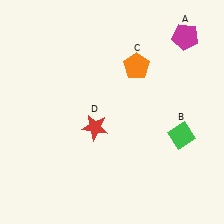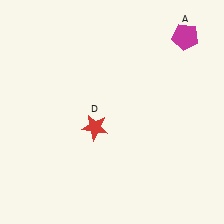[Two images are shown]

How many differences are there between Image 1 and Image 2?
There are 2 differences between the two images.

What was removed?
The green diamond (B), the orange pentagon (C) were removed in Image 2.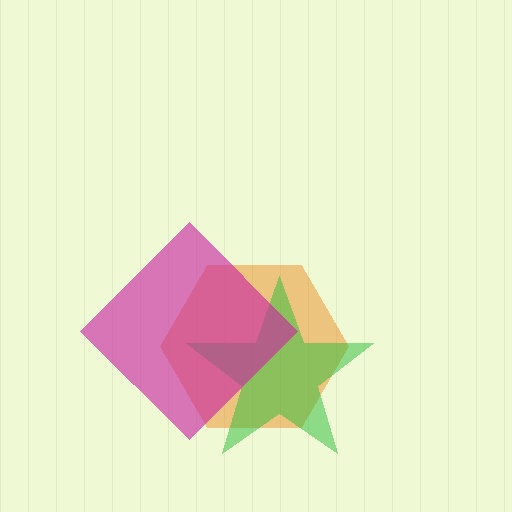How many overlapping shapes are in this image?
There are 3 overlapping shapes in the image.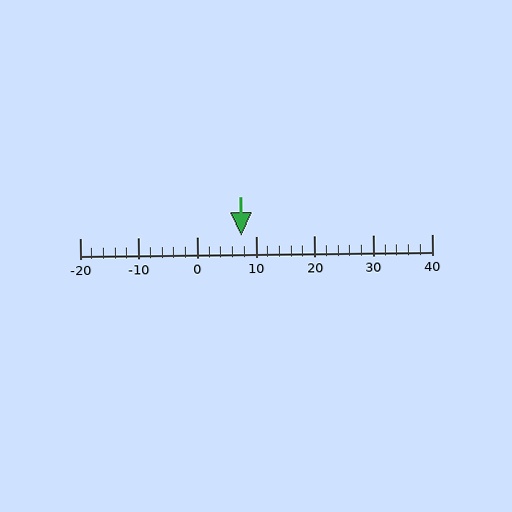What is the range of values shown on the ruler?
The ruler shows values from -20 to 40.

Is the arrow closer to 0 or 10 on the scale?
The arrow is closer to 10.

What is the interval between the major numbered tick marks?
The major tick marks are spaced 10 units apart.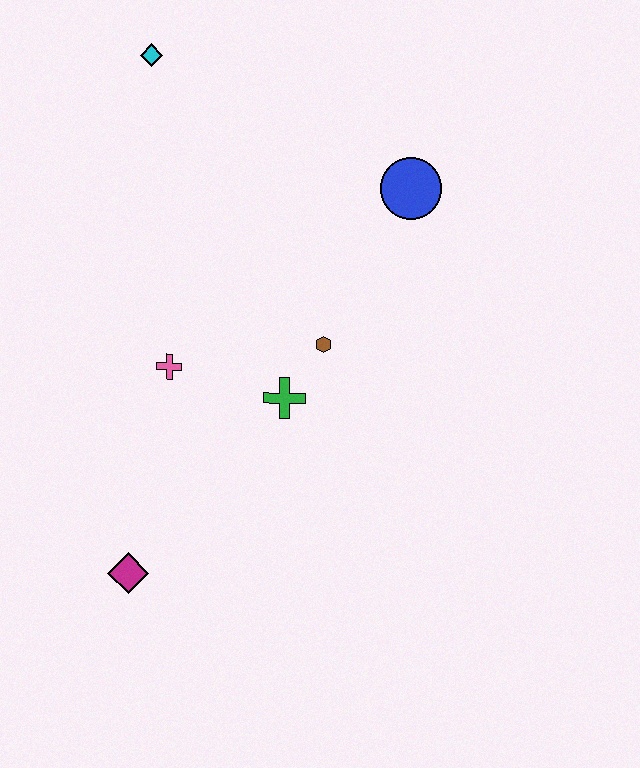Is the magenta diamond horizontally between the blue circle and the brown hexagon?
No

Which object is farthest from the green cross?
The cyan diamond is farthest from the green cross.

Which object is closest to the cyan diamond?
The blue circle is closest to the cyan diamond.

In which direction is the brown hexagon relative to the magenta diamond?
The brown hexagon is above the magenta diamond.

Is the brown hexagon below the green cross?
No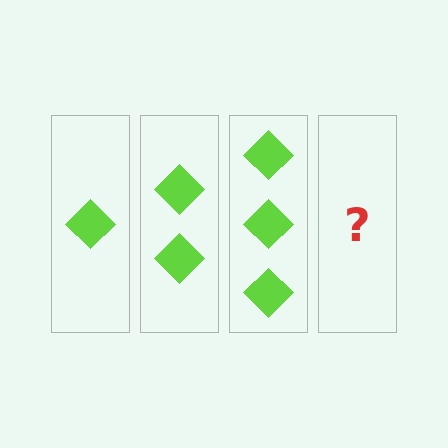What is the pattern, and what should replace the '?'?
The pattern is that each step adds one more diamond. The '?' should be 4 diamonds.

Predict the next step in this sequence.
The next step is 4 diamonds.